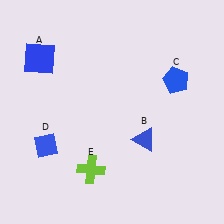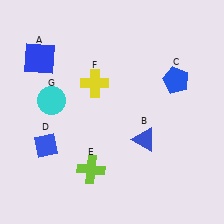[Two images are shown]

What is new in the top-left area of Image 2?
A yellow cross (F) was added in the top-left area of Image 2.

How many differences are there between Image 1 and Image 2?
There are 2 differences between the two images.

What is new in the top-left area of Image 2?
A cyan circle (G) was added in the top-left area of Image 2.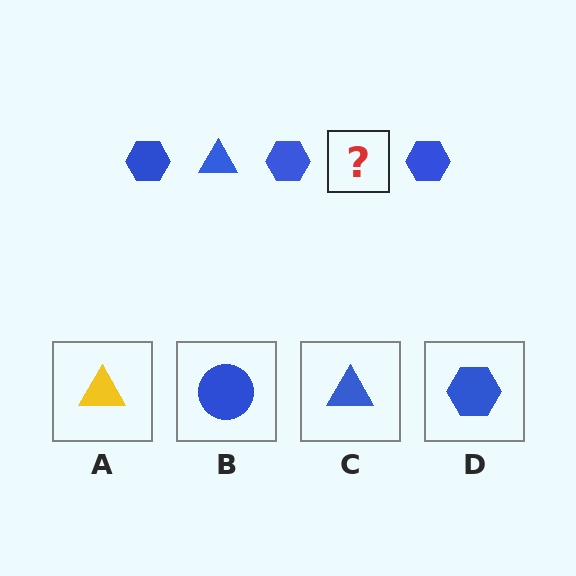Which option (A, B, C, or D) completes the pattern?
C.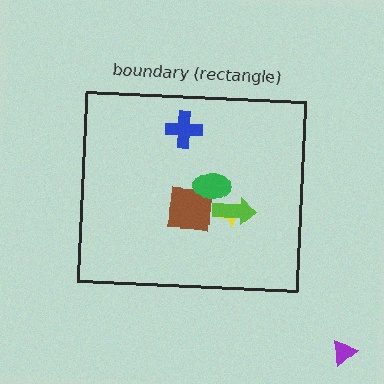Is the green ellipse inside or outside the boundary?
Inside.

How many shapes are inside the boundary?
5 inside, 1 outside.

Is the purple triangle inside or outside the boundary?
Outside.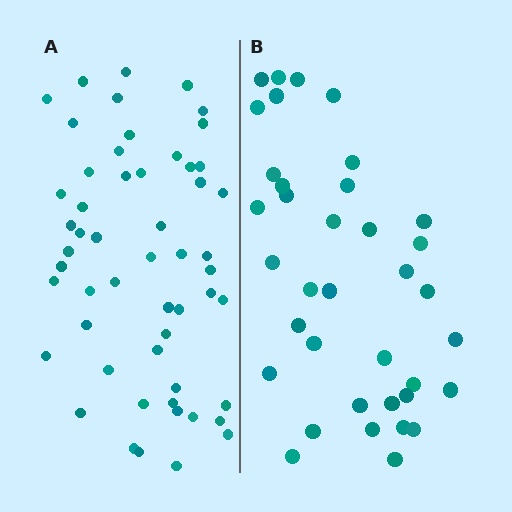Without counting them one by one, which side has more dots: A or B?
Region A (the left region) has more dots.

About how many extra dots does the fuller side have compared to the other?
Region A has approximately 15 more dots than region B.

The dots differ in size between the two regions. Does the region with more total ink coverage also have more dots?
No. Region B has more total ink coverage because its dots are larger, but region A actually contains more individual dots. Total area can be misleading — the number of items is what matters here.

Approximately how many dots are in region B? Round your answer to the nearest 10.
About 40 dots. (The exact count is 37, which rounds to 40.)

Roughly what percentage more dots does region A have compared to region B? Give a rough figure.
About 45% more.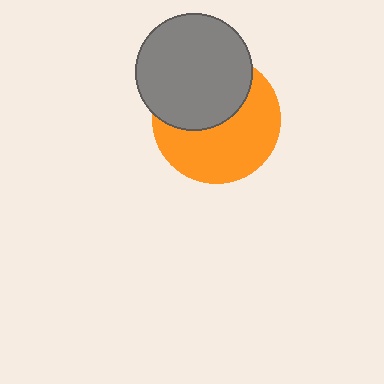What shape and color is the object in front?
The object in front is a gray circle.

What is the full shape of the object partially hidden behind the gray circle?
The partially hidden object is an orange circle.